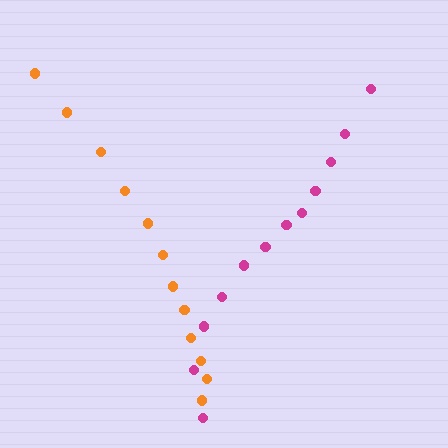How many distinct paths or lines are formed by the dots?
There are 2 distinct paths.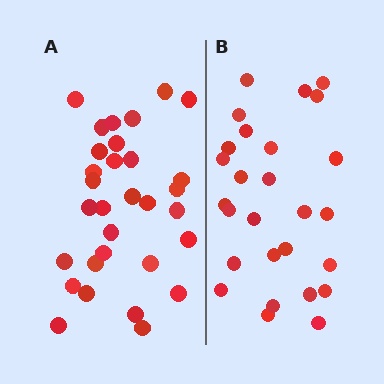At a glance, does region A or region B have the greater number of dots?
Region A (the left region) has more dots.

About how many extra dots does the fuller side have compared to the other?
Region A has about 4 more dots than region B.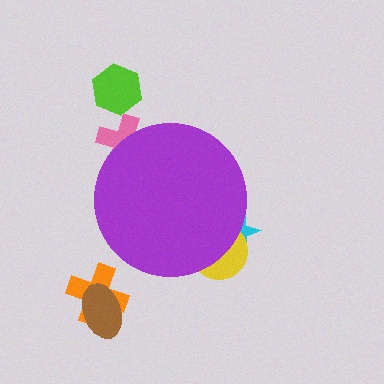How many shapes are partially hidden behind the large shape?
3 shapes are partially hidden.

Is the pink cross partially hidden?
Yes, the pink cross is partially hidden behind the purple circle.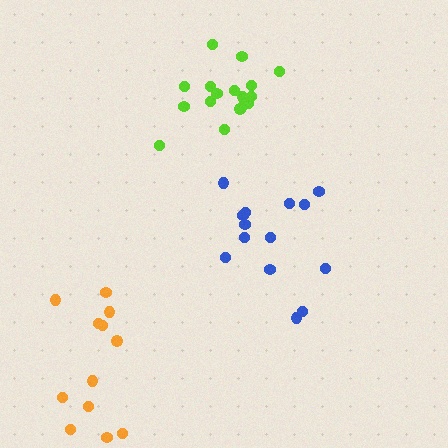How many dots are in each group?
Group 1: 17 dots, Group 2: 14 dots, Group 3: 12 dots (43 total).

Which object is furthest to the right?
The blue cluster is rightmost.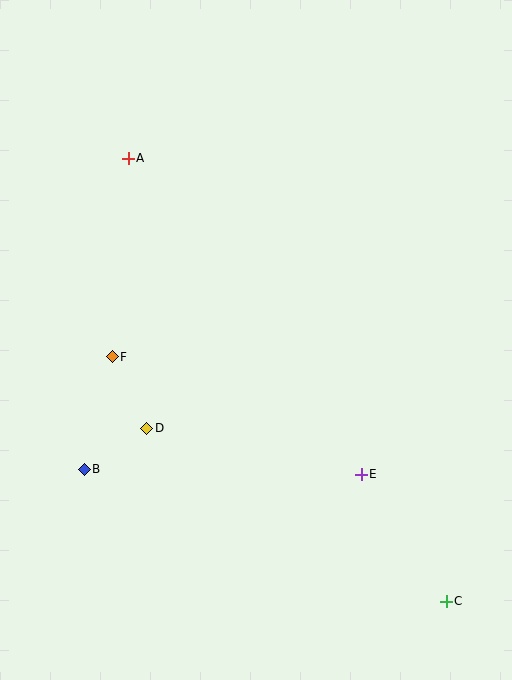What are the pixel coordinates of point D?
Point D is at (147, 428).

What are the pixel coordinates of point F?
Point F is at (112, 357).